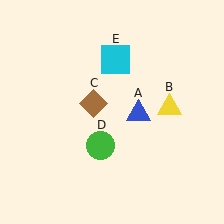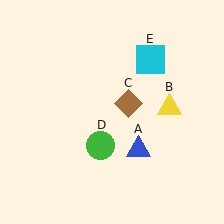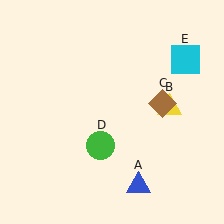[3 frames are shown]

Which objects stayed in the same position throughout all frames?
Yellow triangle (object B) and green circle (object D) remained stationary.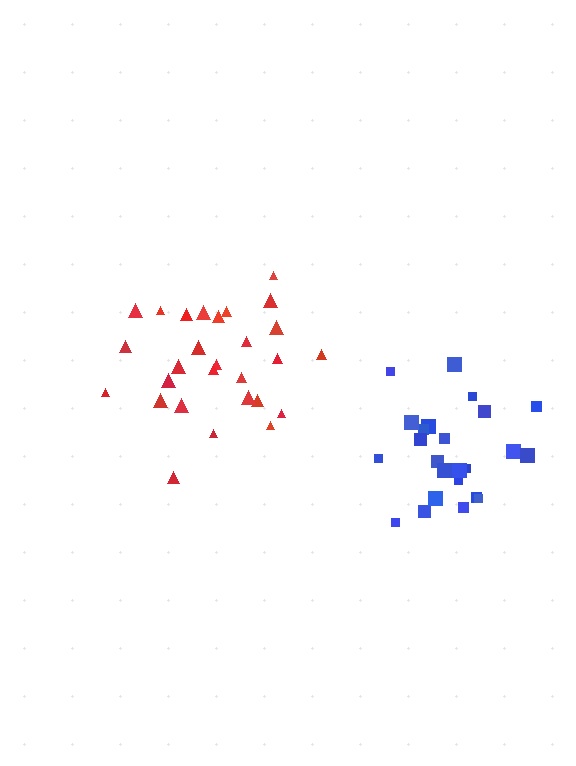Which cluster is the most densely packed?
Blue.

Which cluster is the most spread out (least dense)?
Red.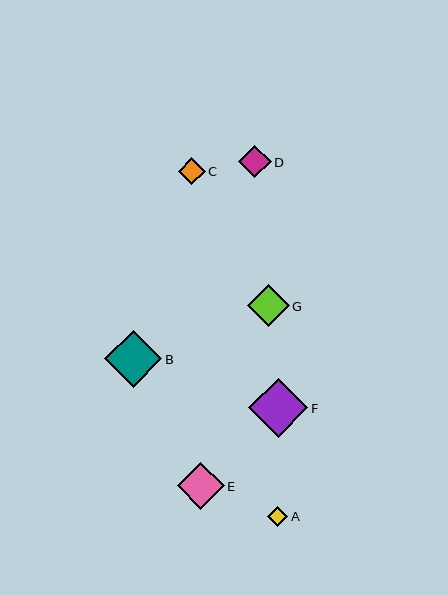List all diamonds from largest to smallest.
From largest to smallest: F, B, E, G, D, C, A.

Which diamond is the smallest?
Diamond A is the smallest with a size of approximately 20 pixels.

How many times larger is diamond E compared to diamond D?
Diamond E is approximately 1.4 times the size of diamond D.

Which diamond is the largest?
Diamond F is the largest with a size of approximately 59 pixels.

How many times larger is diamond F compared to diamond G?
Diamond F is approximately 1.4 times the size of diamond G.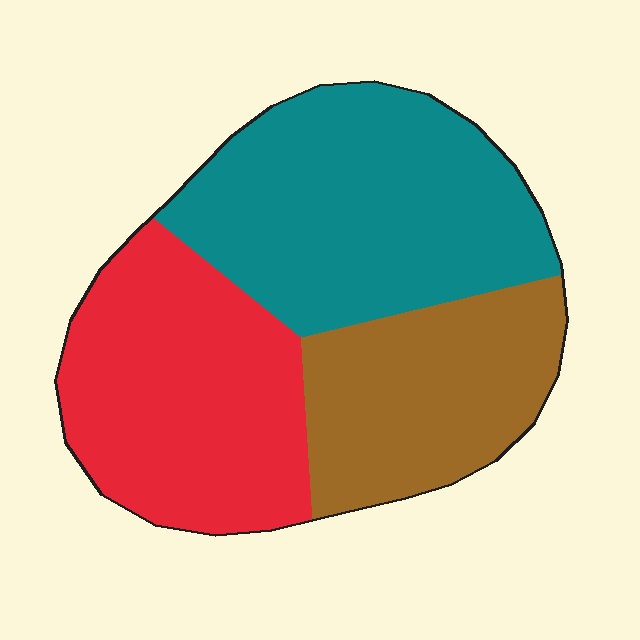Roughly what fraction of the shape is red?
Red takes up about one third (1/3) of the shape.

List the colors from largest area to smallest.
From largest to smallest: teal, red, brown.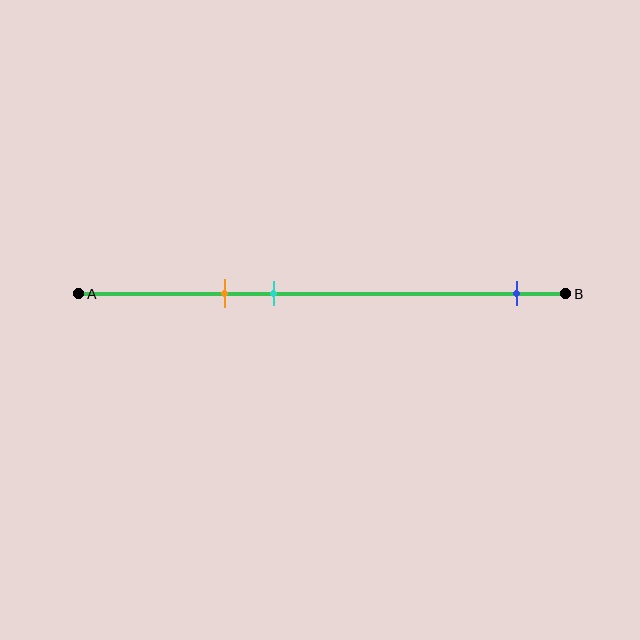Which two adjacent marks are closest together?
The orange and cyan marks are the closest adjacent pair.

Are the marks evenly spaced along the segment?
No, the marks are not evenly spaced.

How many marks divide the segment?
There are 3 marks dividing the segment.